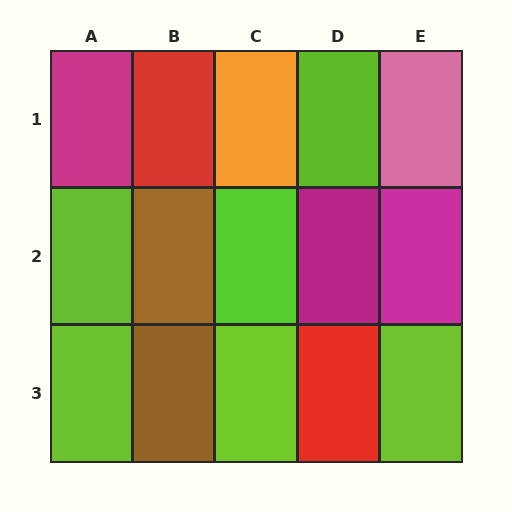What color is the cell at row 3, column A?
Lime.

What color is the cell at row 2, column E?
Magenta.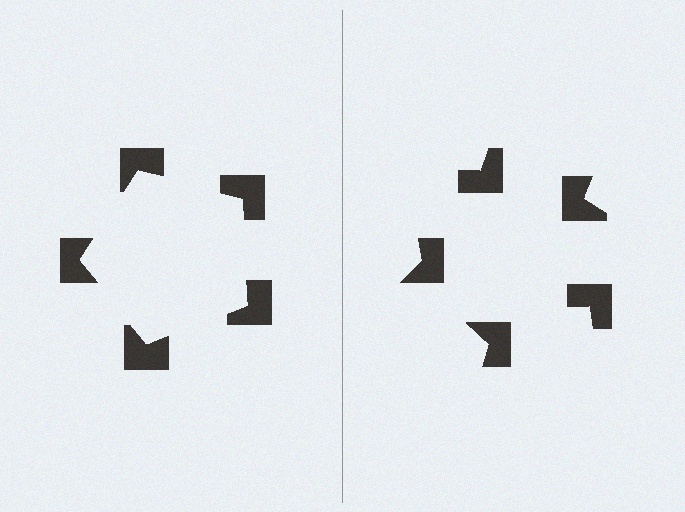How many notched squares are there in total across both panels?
10 — 5 on each side.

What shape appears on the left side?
An illusory pentagon.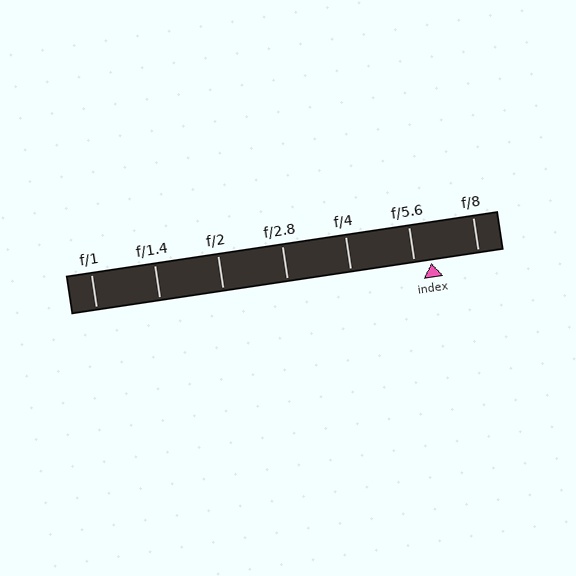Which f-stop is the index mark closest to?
The index mark is closest to f/5.6.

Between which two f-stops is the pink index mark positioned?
The index mark is between f/5.6 and f/8.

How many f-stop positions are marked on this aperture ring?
There are 7 f-stop positions marked.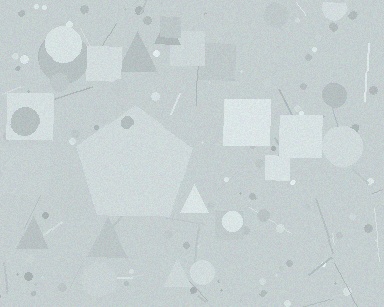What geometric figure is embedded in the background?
A pentagon is embedded in the background.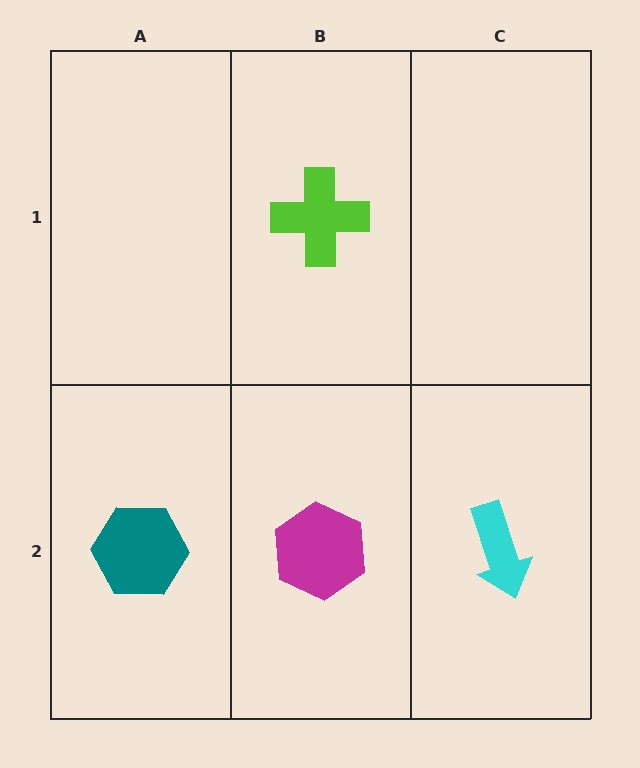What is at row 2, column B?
A magenta hexagon.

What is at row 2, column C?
A cyan arrow.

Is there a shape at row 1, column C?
No, that cell is empty.